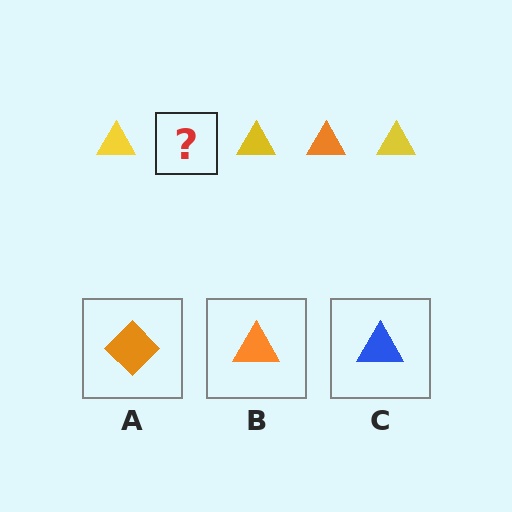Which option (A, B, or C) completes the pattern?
B.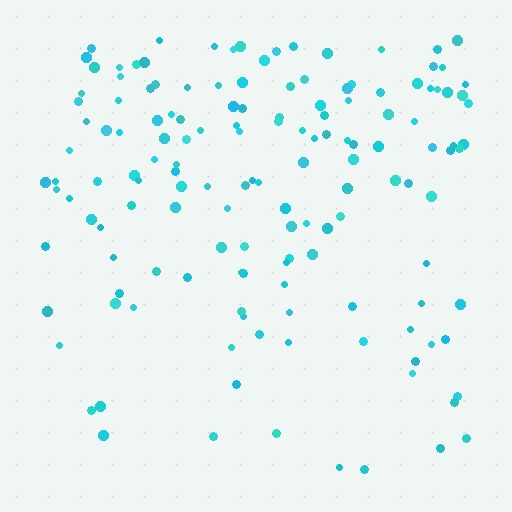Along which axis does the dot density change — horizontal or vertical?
Vertical.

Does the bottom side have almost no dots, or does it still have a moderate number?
Still a moderate number, just noticeably fewer than the top.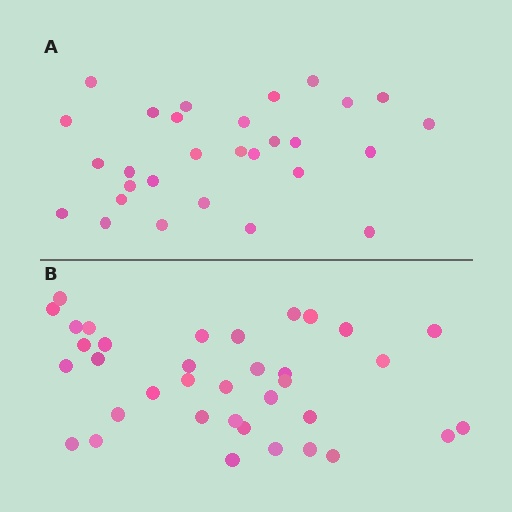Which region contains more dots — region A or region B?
Region B (the bottom region) has more dots.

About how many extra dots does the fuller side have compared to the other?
Region B has roughly 8 or so more dots than region A.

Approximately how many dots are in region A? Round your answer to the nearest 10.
About 30 dots. (The exact count is 29, which rounds to 30.)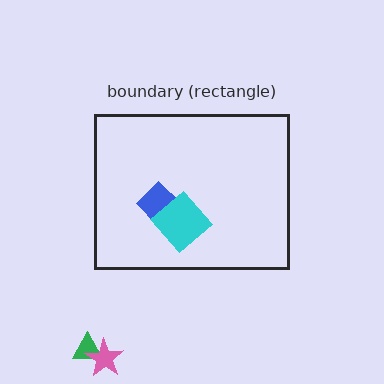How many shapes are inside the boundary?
2 inside, 2 outside.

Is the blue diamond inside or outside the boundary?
Inside.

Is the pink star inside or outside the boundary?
Outside.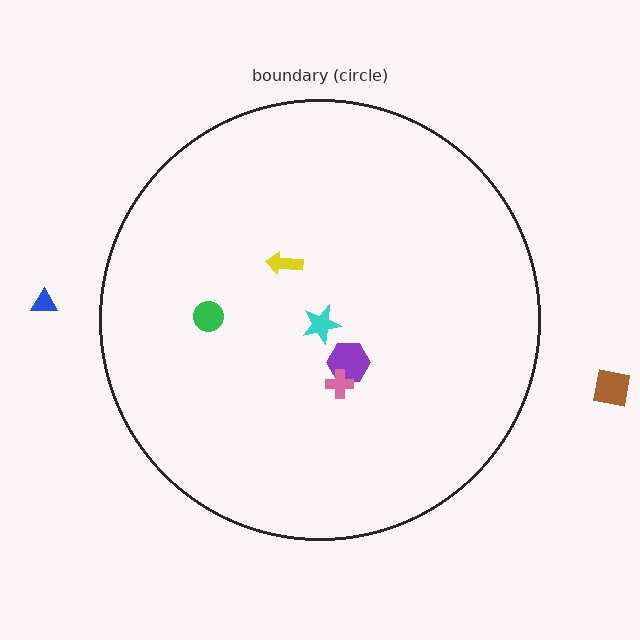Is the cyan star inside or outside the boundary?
Inside.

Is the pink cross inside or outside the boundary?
Inside.